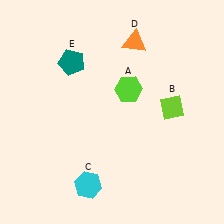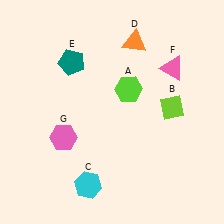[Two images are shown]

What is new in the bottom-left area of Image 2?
A pink hexagon (G) was added in the bottom-left area of Image 2.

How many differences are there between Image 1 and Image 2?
There are 2 differences between the two images.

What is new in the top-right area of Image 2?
A pink triangle (F) was added in the top-right area of Image 2.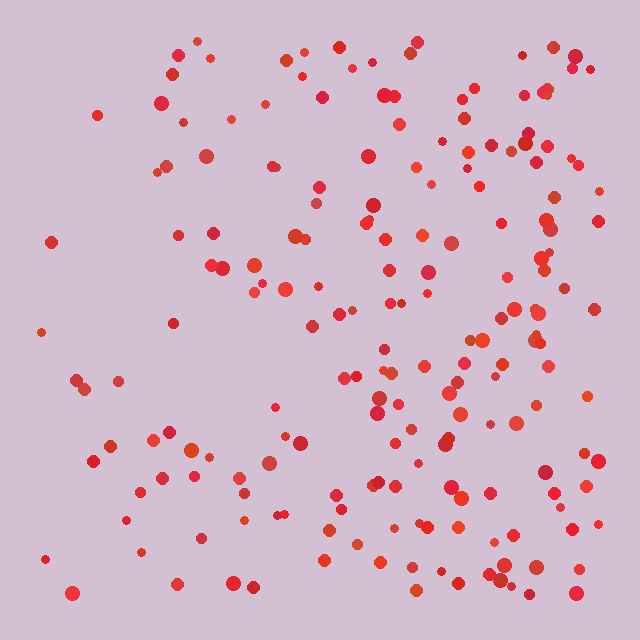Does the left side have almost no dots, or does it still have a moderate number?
Still a moderate number, just noticeably fewer than the right.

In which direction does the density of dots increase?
From left to right, with the right side densest.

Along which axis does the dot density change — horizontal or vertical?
Horizontal.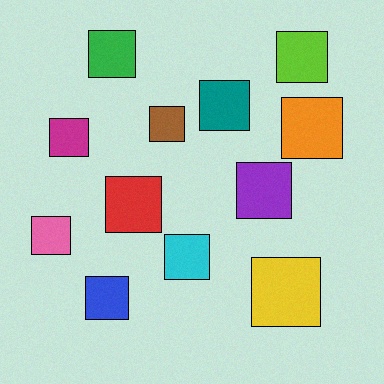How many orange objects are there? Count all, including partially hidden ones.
There is 1 orange object.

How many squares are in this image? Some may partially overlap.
There are 12 squares.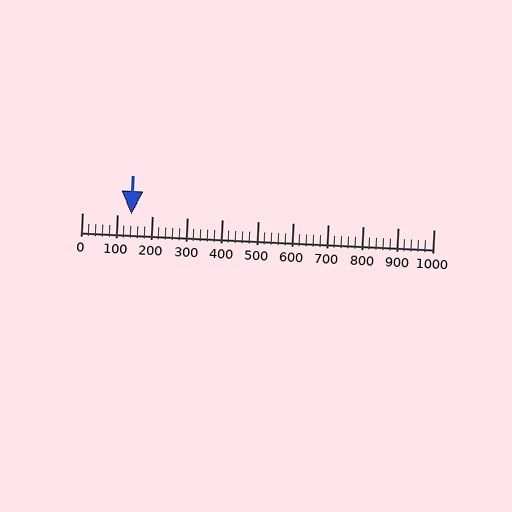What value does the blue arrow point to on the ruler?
The blue arrow points to approximately 140.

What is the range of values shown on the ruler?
The ruler shows values from 0 to 1000.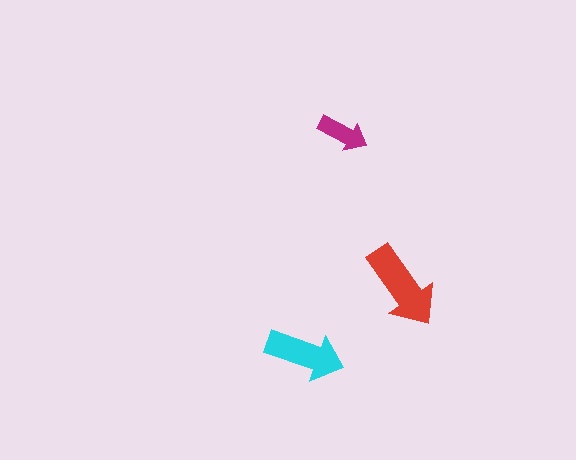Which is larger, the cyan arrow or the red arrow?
The red one.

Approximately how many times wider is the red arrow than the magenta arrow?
About 1.5 times wider.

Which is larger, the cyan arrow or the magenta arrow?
The cyan one.